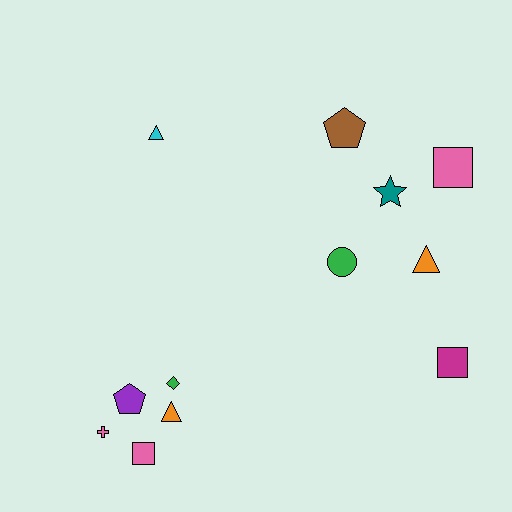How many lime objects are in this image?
There are no lime objects.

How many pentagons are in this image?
There are 2 pentagons.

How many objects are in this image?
There are 12 objects.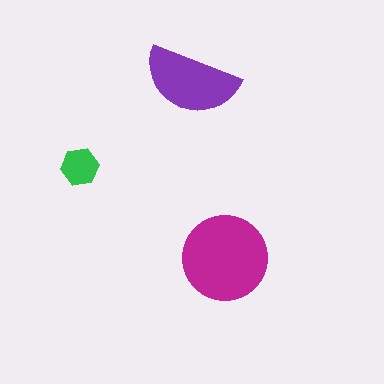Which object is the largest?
The magenta circle.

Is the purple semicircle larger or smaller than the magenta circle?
Smaller.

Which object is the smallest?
The green hexagon.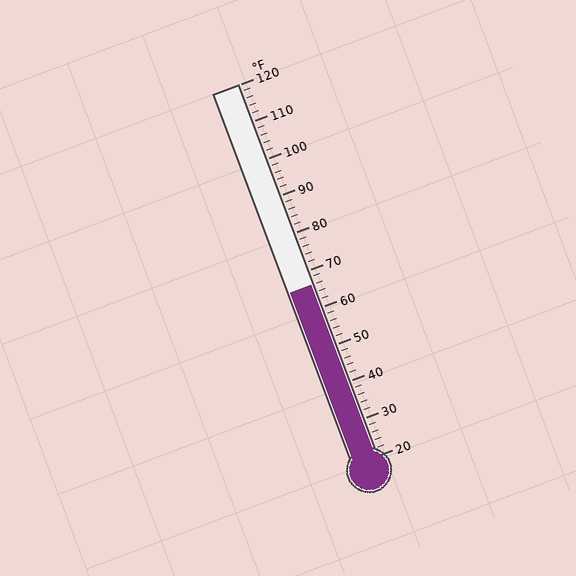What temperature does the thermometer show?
The thermometer shows approximately 66°F.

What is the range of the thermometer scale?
The thermometer scale ranges from 20°F to 120°F.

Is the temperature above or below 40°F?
The temperature is above 40°F.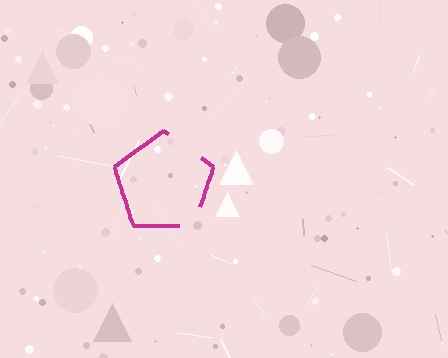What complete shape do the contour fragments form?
The contour fragments form a pentagon.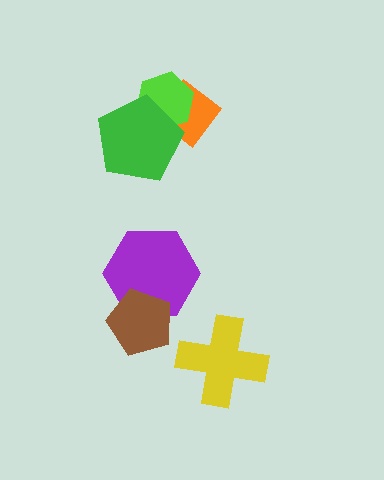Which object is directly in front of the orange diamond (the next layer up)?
The lime hexagon is directly in front of the orange diamond.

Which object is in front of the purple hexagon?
The brown pentagon is in front of the purple hexagon.